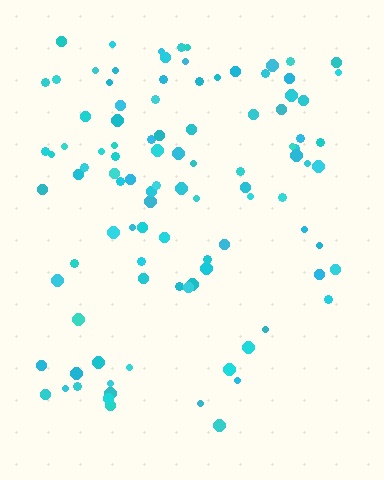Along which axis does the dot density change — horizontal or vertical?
Vertical.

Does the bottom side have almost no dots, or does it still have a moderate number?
Still a moderate number, just noticeably fewer than the top.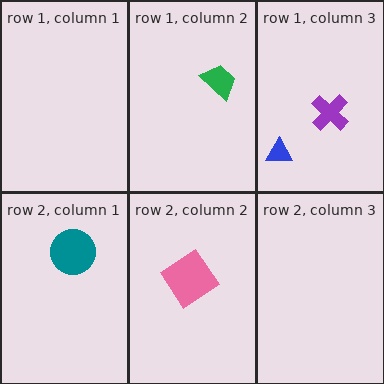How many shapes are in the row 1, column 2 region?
1.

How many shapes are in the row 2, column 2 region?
1.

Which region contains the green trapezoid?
The row 1, column 2 region.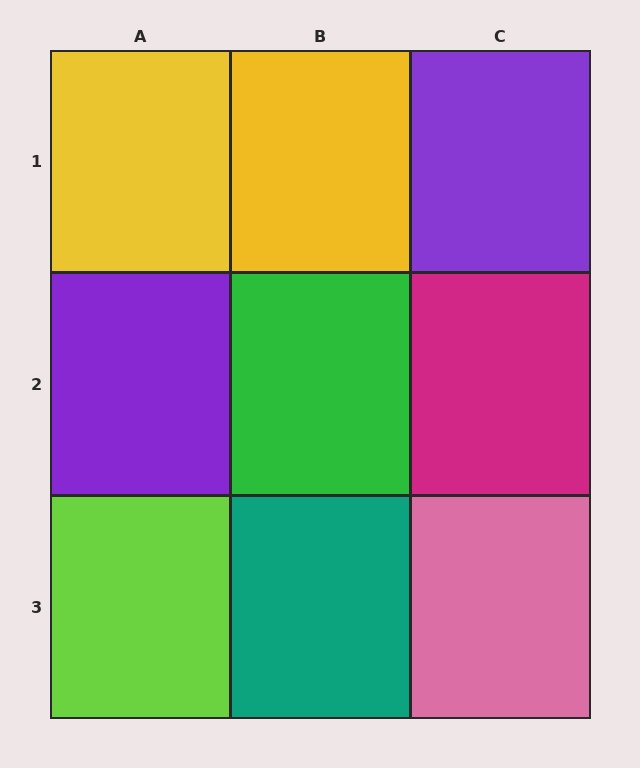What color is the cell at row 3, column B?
Teal.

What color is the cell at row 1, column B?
Yellow.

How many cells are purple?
2 cells are purple.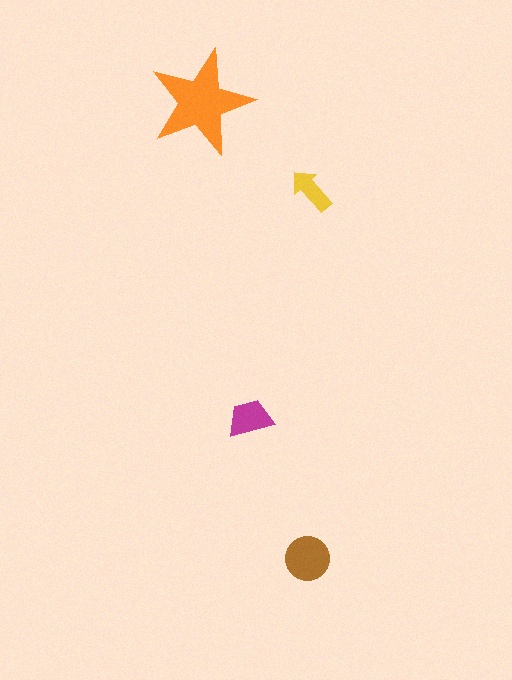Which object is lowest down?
The brown circle is bottommost.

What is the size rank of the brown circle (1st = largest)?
2nd.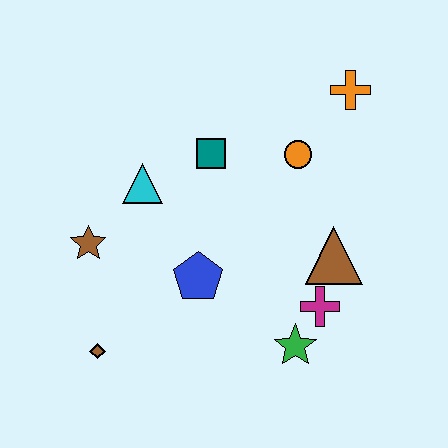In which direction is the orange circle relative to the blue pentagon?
The orange circle is above the blue pentagon.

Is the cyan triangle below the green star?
No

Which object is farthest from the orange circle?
The brown diamond is farthest from the orange circle.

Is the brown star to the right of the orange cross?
No